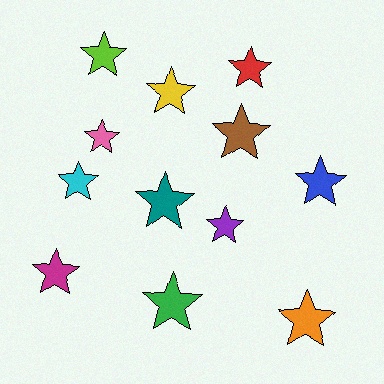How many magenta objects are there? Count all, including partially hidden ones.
There is 1 magenta object.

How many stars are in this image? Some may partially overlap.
There are 12 stars.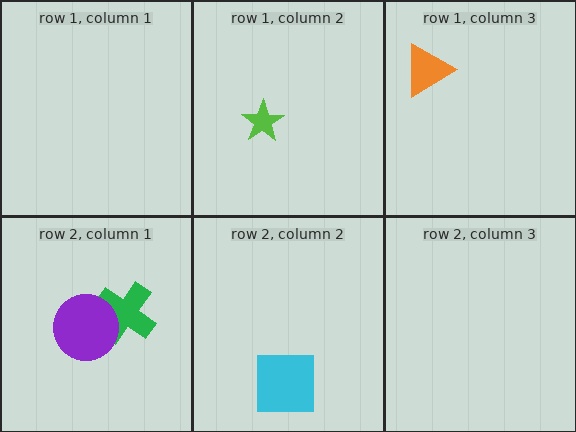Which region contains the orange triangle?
The row 1, column 3 region.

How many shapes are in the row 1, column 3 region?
1.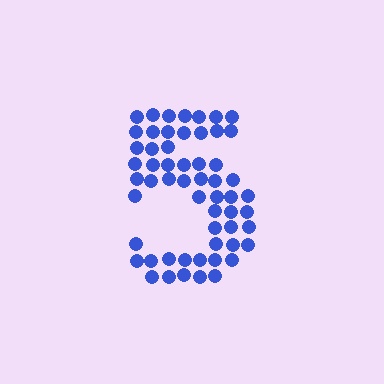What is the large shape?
The large shape is the digit 5.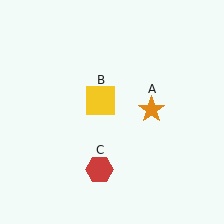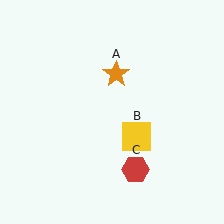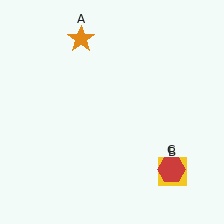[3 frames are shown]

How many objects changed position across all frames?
3 objects changed position: orange star (object A), yellow square (object B), red hexagon (object C).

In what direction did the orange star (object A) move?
The orange star (object A) moved up and to the left.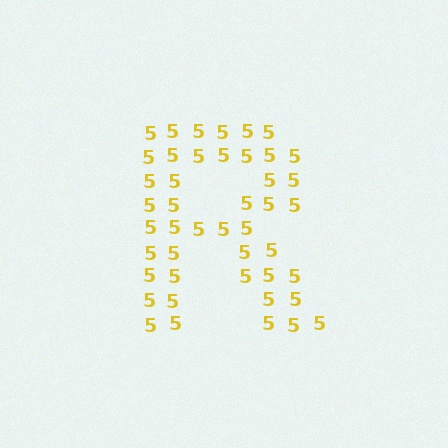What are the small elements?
The small elements are digit 5's.